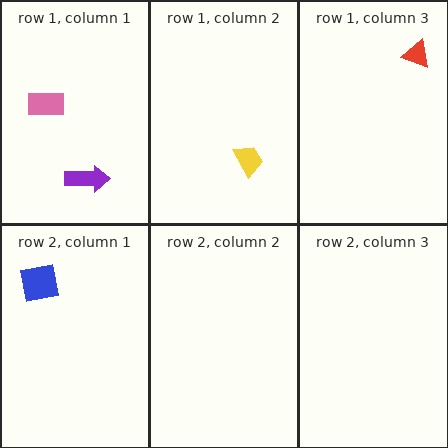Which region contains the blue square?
The row 2, column 1 region.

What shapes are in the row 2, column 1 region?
The blue square.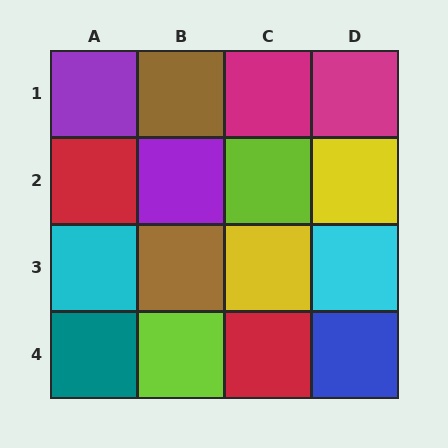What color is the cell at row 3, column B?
Brown.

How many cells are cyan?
2 cells are cyan.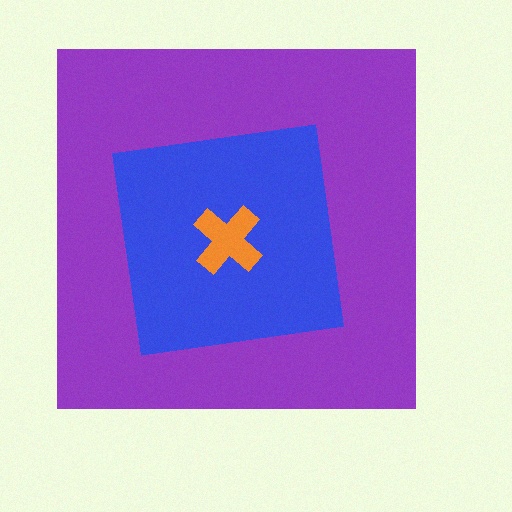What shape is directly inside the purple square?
The blue square.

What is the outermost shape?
The purple square.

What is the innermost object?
The orange cross.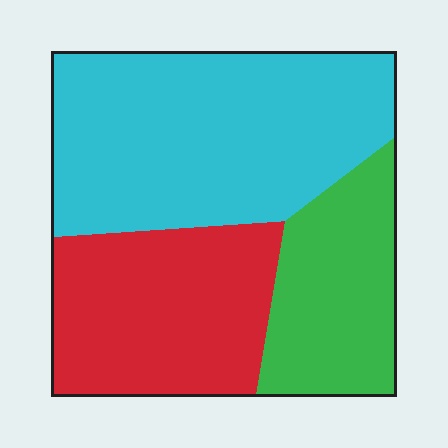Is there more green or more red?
Red.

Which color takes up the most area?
Cyan, at roughly 45%.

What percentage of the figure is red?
Red covers around 30% of the figure.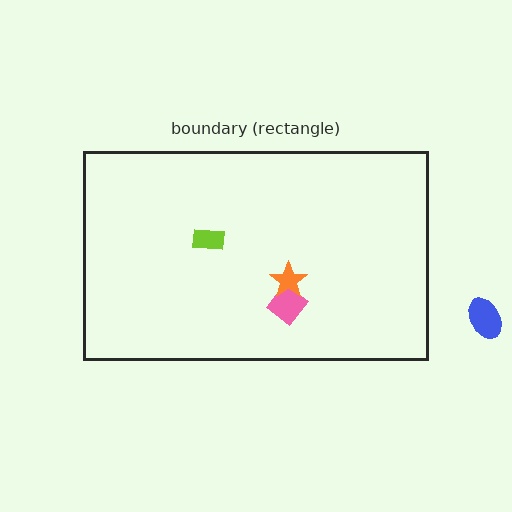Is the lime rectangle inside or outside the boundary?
Inside.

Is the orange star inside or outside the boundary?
Inside.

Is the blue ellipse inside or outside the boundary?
Outside.